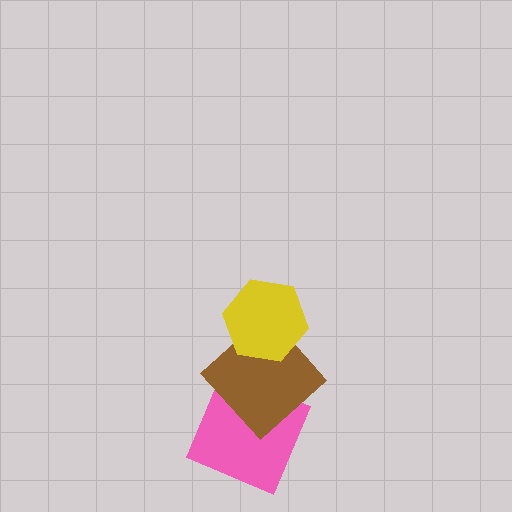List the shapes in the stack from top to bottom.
From top to bottom: the yellow hexagon, the brown diamond, the pink square.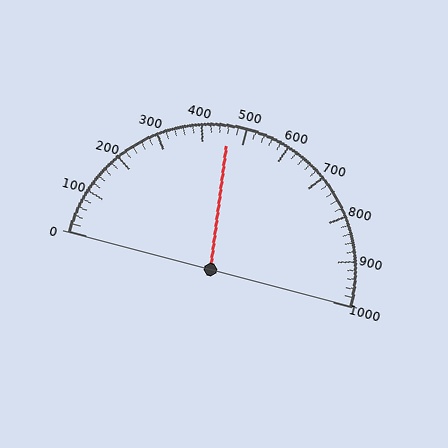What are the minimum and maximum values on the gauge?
The gauge ranges from 0 to 1000.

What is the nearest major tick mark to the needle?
The nearest major tick mark is 500.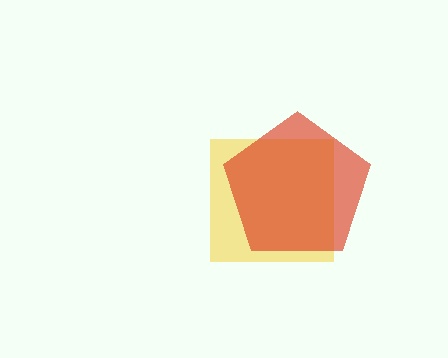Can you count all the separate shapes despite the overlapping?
Yes, there are 2 separate shapes.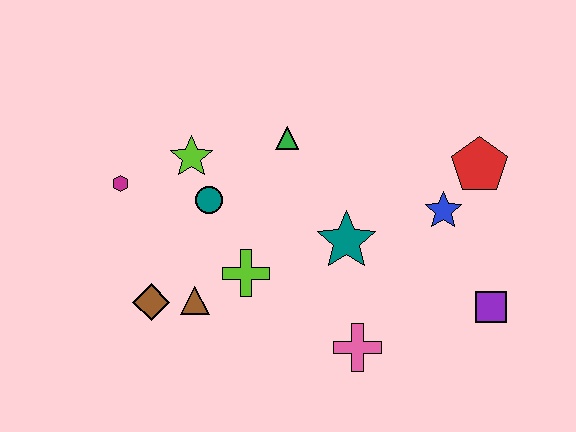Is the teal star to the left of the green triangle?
No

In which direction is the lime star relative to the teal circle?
The lime star is above the teal circle.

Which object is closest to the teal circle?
The lime star is closest to the teal circle.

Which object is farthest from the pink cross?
The magenta hexagon is farthest from the pink cross.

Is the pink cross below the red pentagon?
Yes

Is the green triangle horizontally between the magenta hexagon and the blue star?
Yes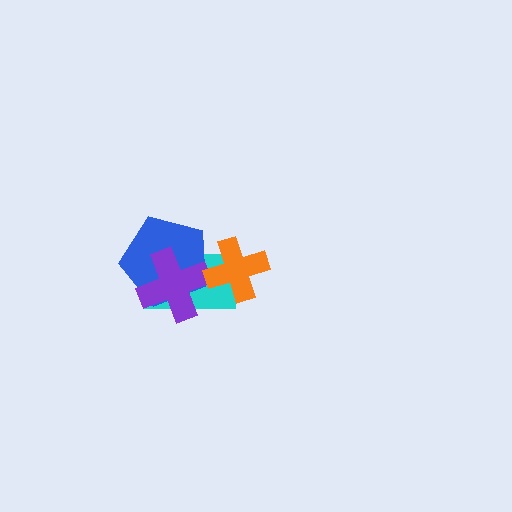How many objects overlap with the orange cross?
2 objects overlap with the orange cross.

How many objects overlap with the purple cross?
2 objects overlap with the purple cross.